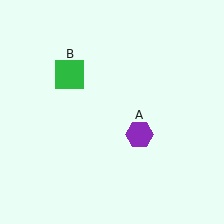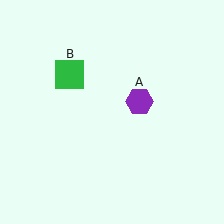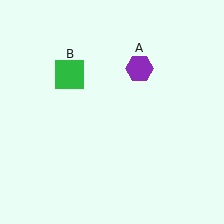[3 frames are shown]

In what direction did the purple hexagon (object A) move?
The purple hexagon (object A) moved up.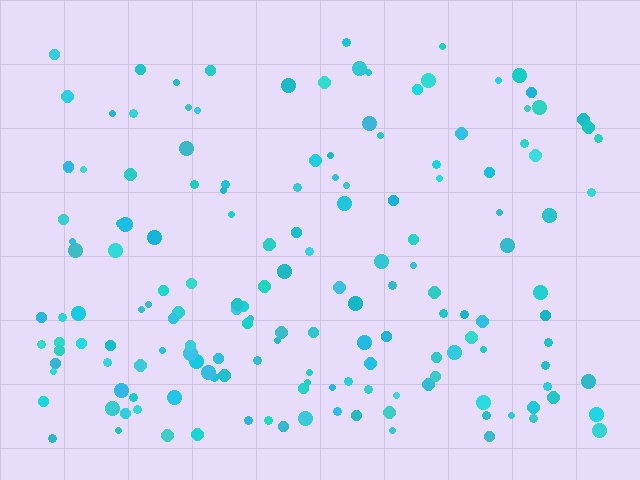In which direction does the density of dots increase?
From top to bottom, with the bottom side densest.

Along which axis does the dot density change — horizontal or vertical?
Vertical.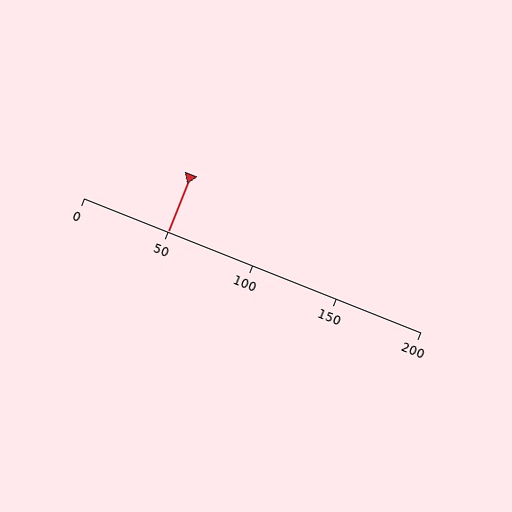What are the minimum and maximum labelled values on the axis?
The axis runs from 0 to 200.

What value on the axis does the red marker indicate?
The marker indicates approximately 50.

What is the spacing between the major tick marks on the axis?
The major ticks are spaced 50 apart.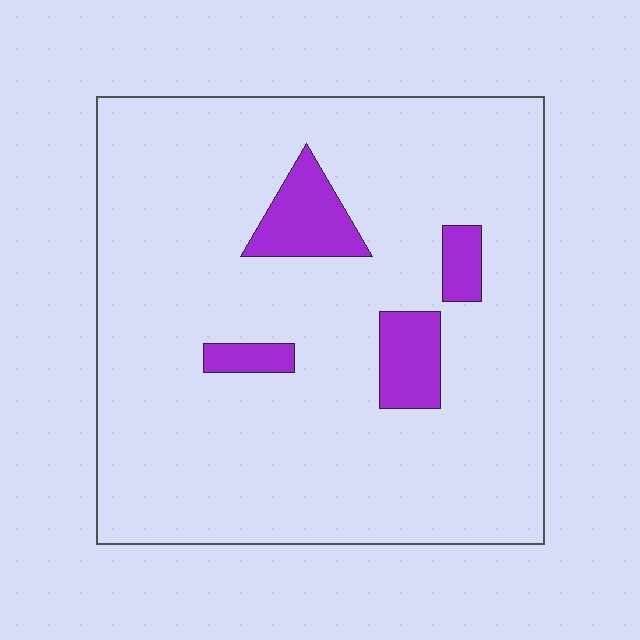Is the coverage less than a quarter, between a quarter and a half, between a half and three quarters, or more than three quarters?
Less than a quarter.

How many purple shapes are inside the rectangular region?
4.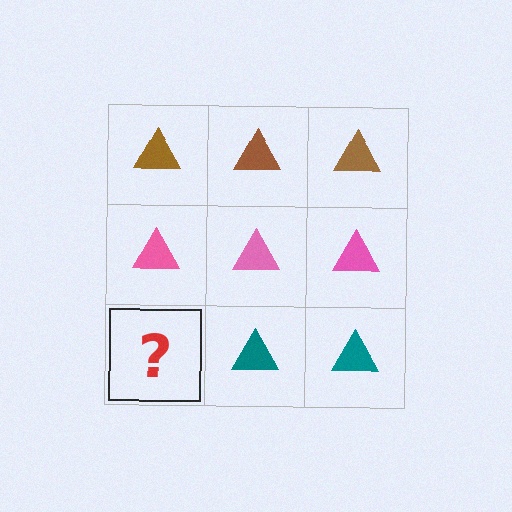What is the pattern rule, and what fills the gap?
The rule is that each row has a consistent color. The gap should be filled with a teal triangle.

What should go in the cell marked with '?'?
The missing cell should contain a teal triangle.